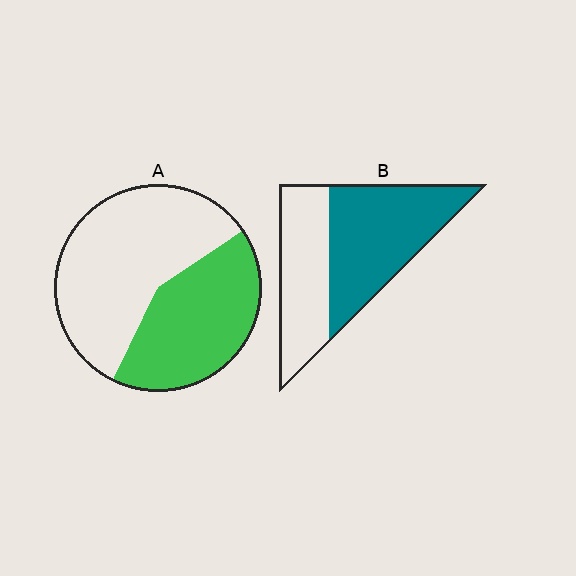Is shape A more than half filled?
No.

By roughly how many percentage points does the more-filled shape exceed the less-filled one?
By roughly 15 percentage points (B over A).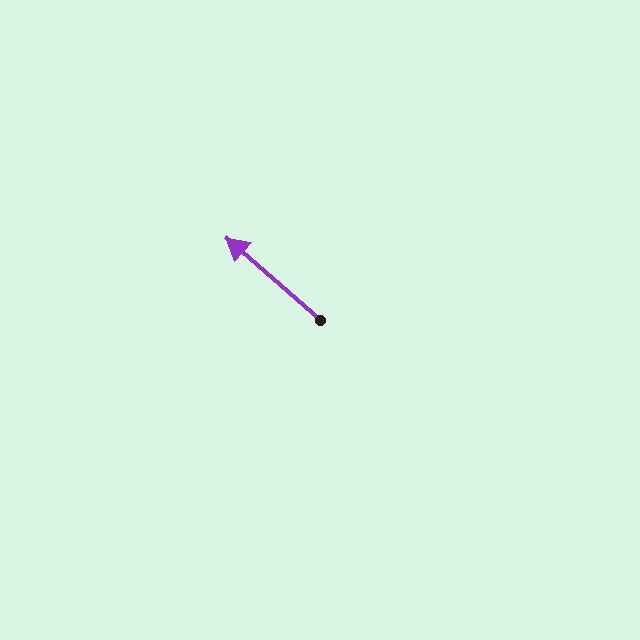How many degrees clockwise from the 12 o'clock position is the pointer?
Approximately 311 degrees.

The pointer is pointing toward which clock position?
Roughly 10 o'clock.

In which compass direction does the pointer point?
Northwest.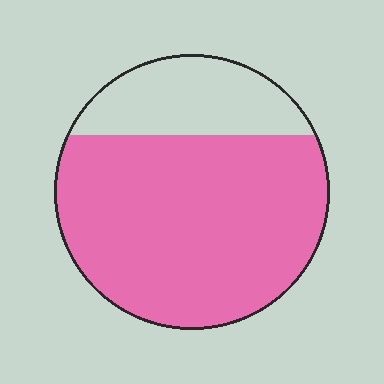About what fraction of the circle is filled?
About three quarters (3/4).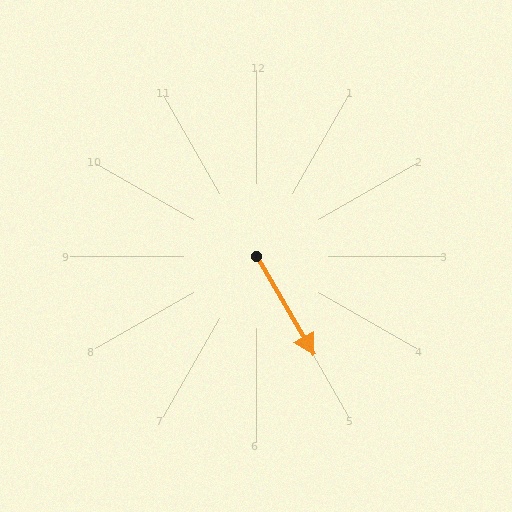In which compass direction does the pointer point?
Southeast.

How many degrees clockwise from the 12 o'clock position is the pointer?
Approximately 150 degrees.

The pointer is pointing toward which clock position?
Roughly 5 o'clock.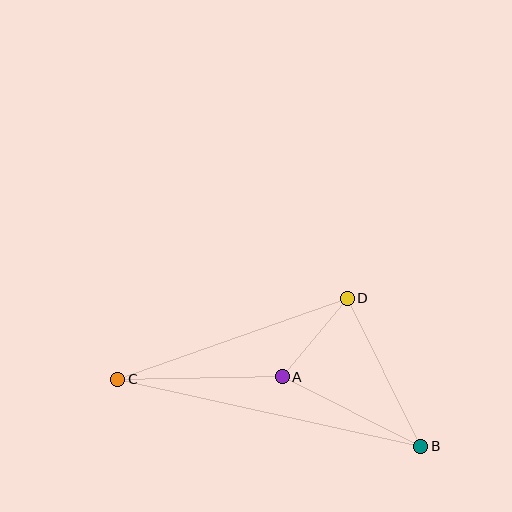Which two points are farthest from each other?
Points B and C are farthest from each other.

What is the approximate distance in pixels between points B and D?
The distance between B and D is approximately 165 pixels.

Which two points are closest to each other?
Points A and D are closest to each other.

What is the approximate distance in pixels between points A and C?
The distance between A and C is approximately 165 pixels.